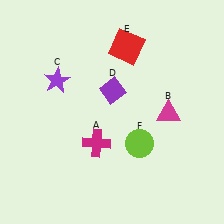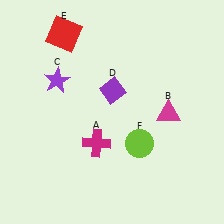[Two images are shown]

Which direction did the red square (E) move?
The red square (E) moved left.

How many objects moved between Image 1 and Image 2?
1 object moved between the two images.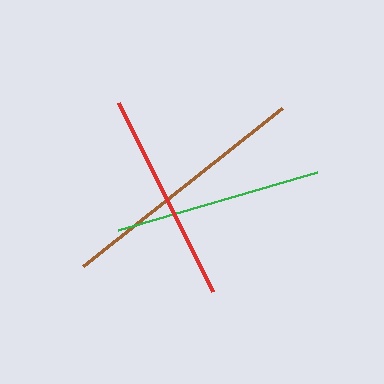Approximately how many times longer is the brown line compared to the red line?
The brown line is approximately 1.2 times the length of the red line.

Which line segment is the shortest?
The green line is the shortest at approximately 206 pixels.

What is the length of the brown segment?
The brown segment is approximately 254 pixels long.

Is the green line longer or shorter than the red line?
The red line is longer than the green line.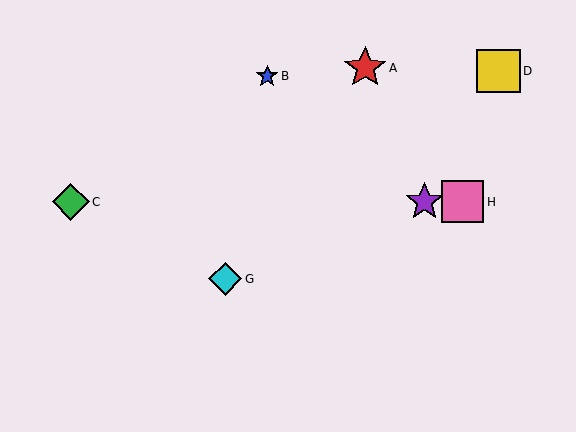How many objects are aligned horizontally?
4 objects (C, E, F, H) are aligned horizontally.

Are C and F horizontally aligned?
Yes, both are at y≈202.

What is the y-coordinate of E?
Object E is at y≈202.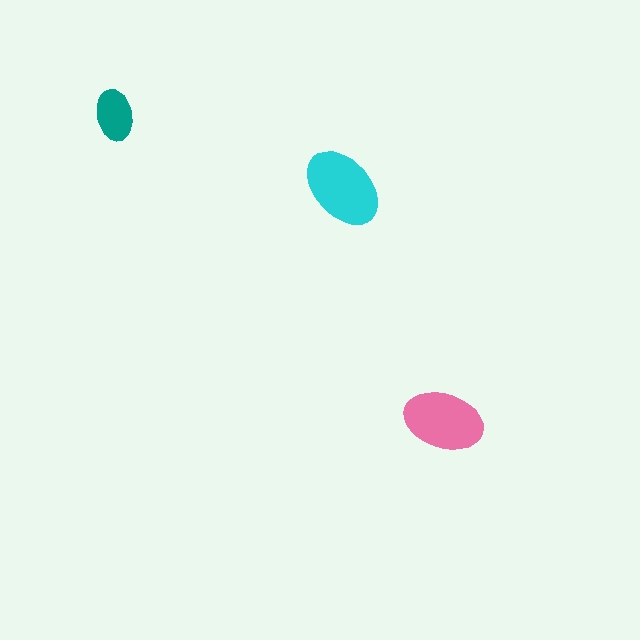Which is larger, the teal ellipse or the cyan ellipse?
The cyan one.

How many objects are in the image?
There are 3 objects in the image.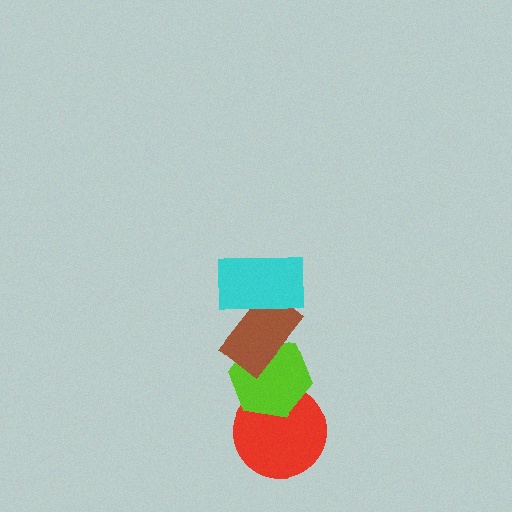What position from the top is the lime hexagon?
The lime hexagon is 3rd from the top.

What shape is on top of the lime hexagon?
The brown rectangle is on top of the lime hexagon.